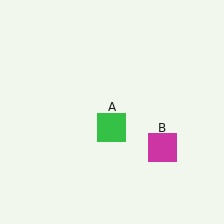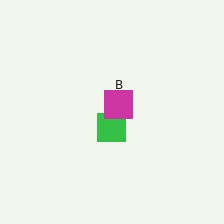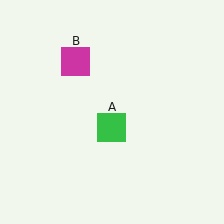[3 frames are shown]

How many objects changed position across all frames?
1 object changed position: magenta square (object B).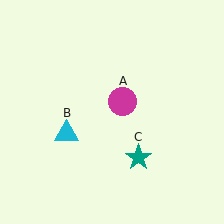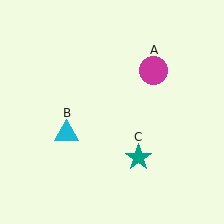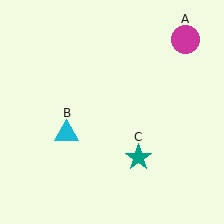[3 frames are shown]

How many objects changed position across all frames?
1 object changed position: magenta circle (object A).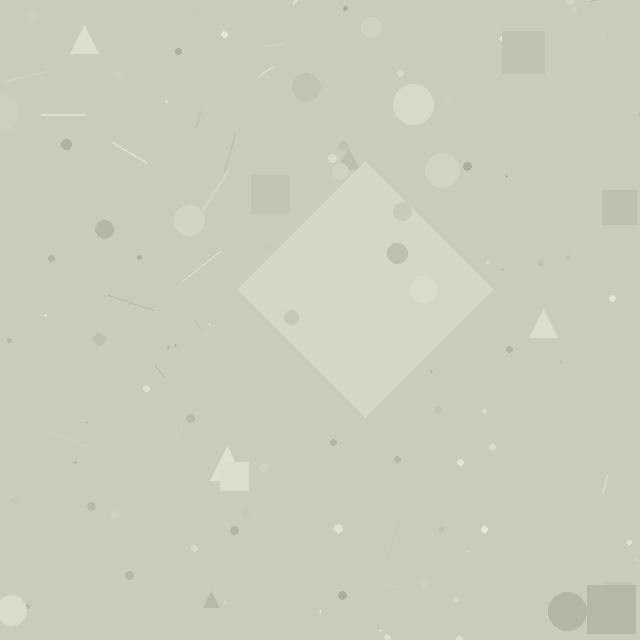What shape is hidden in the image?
A diamond is hidden in the image.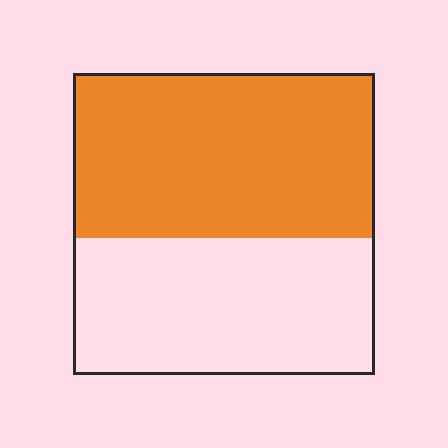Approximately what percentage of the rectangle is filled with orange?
Approximately 55%.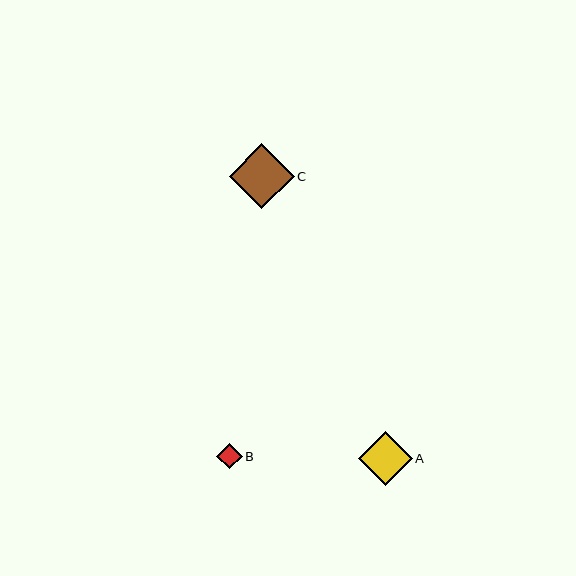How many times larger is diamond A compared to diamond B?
Diamond A is approximately 2.2 times the size of diamond B.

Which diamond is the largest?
Diamond C is the largest with a size of approximately 65 pixels.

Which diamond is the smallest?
Diamond B is the smallest with a size of approximately 25 pixels.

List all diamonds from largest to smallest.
From largest to smallest: C, A, B.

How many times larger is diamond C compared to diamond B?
Diamond C is approximately 2.6 times the size of diamond B.